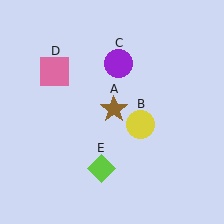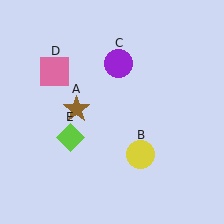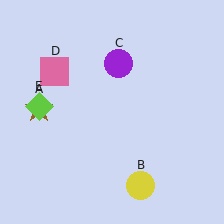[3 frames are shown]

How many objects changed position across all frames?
3 objects changed position: brown star (object A), yellow circle (object B), lime diamond (object E).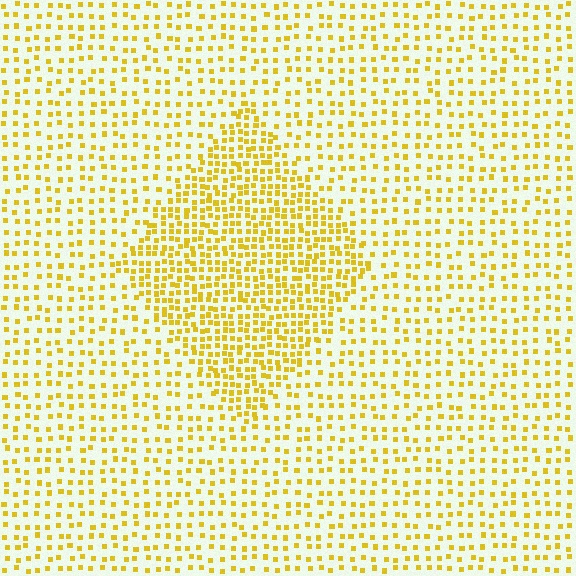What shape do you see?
I see a diamond.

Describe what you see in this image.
The image contains small yellow elements arranged at two different densities. A diamond-shaped region is visible where the elements are more densely packed than the surrounding area.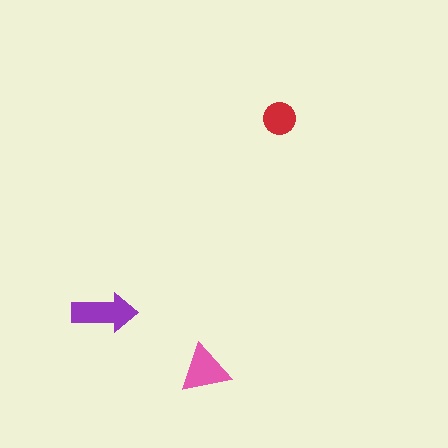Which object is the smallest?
The red circle.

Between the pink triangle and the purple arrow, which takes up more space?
The purple arrow.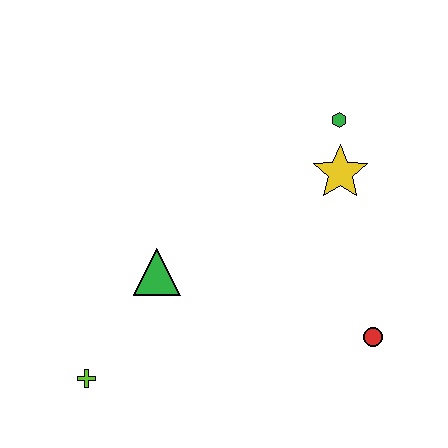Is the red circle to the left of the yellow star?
No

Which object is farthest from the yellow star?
The lime cross is farthest from the yellow star.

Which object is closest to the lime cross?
The green triangle is closest to the lime cross.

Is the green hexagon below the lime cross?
No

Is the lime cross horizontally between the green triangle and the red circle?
No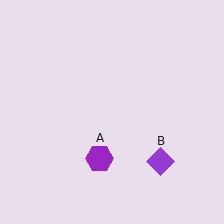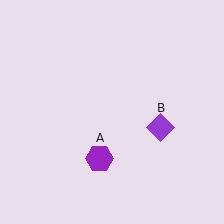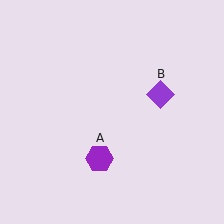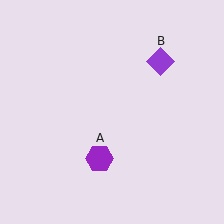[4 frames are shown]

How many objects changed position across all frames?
1 object changed position: purple diamond (object B).